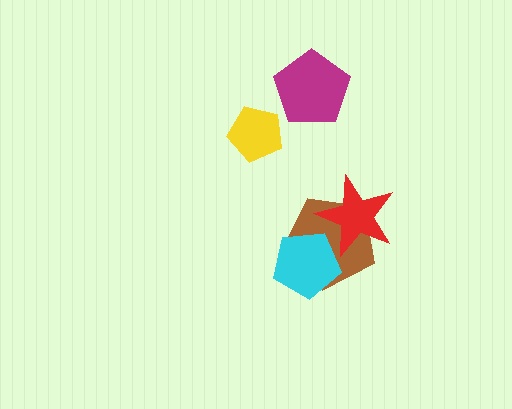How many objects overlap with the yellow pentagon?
0 objects overlap with the yellow pentagon.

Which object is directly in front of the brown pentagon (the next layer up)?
The red star is directly in front of the brown pentagon.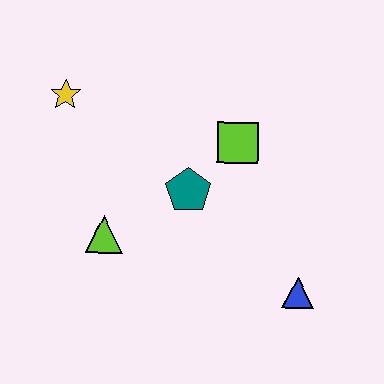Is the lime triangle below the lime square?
Yes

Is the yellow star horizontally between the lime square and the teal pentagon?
No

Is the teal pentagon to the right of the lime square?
No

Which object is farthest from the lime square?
The yellow star is farthest from the lime square.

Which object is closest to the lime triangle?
The teal pentagon is closest to the lime triangle.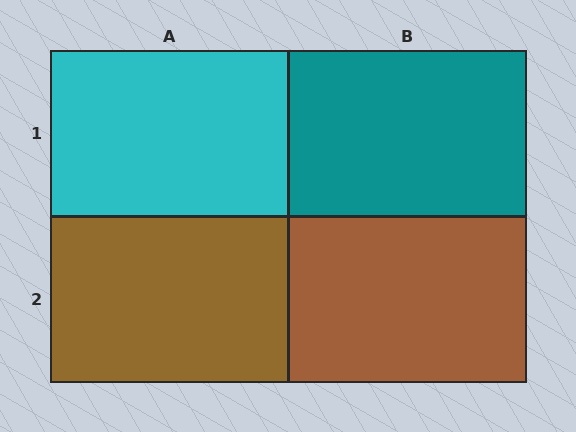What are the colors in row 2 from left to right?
Brown, brown.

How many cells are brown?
2 cells are brown.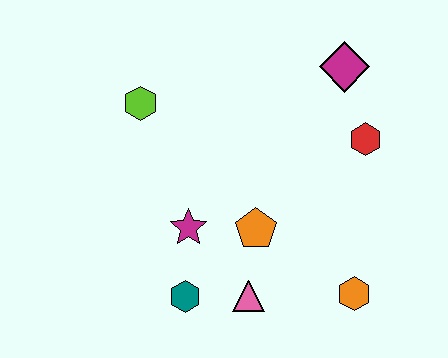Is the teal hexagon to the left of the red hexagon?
Yes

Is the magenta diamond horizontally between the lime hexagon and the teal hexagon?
No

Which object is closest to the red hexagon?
The magenta diamond is closest to the red hexagon.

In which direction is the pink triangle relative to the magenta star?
The pink triangle is below the magenta star.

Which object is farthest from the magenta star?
The magenta diamond is farthest from the magenta star.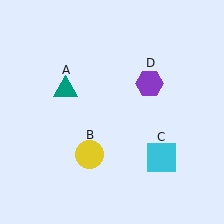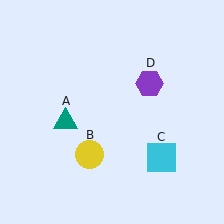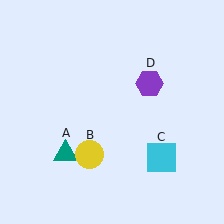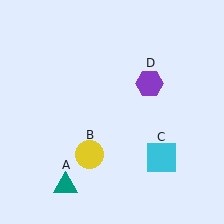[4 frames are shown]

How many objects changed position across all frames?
1 object changed position: teal triangle (object A).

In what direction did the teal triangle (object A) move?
The teal triangle (object A) moved down.